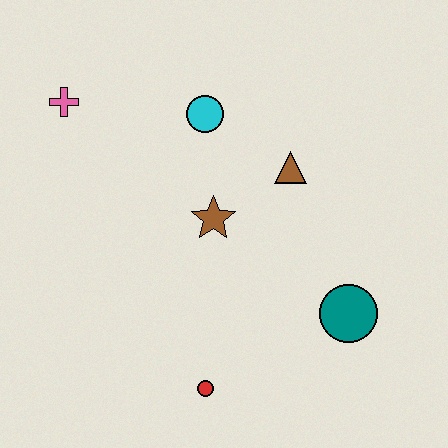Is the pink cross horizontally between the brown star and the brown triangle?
No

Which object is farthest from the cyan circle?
The red circle is farthest from the cyan circle.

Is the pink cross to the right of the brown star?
No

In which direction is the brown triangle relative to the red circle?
The brown triangle is above the red circle.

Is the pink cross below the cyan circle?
No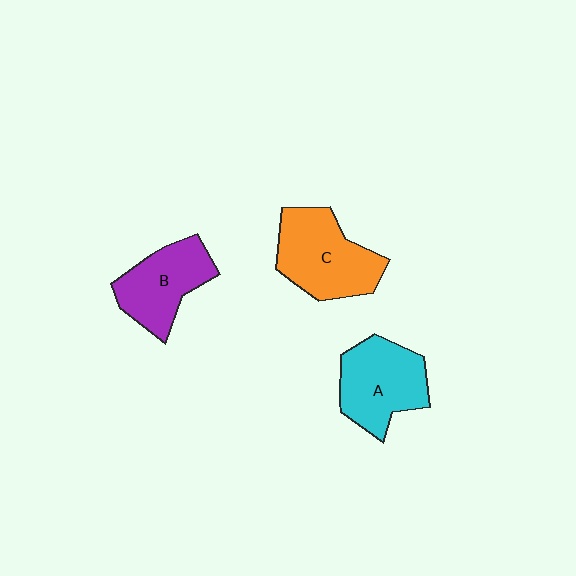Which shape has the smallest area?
Shape B (purple).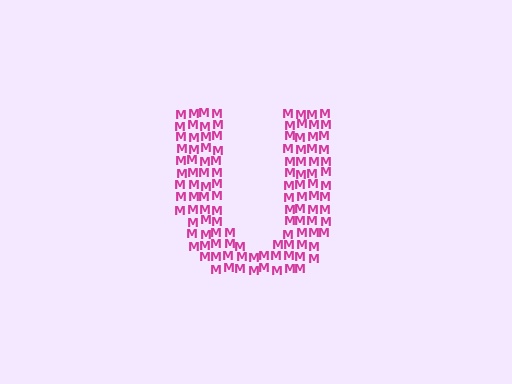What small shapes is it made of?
It is made of small letter M's.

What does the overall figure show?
The overall figure shows the letter U.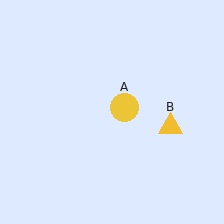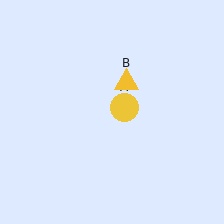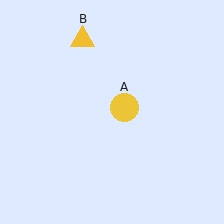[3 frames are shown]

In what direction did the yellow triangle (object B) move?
The yellow triangle (object B) moved up and to the left.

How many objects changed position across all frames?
1 object changed position: yellow triangle (object B).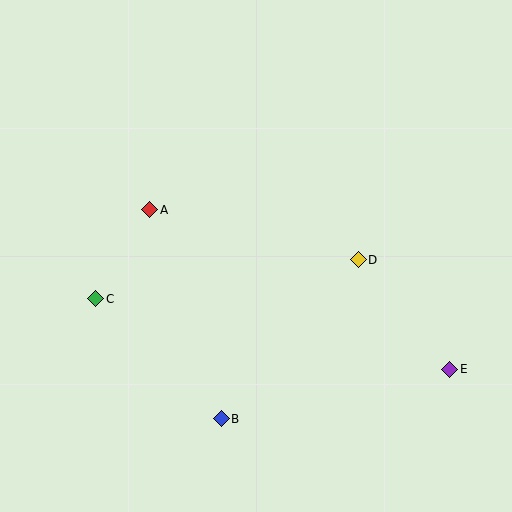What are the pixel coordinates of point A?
Point A is at (150, 210).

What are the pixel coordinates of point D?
Point D is at (358, 260).